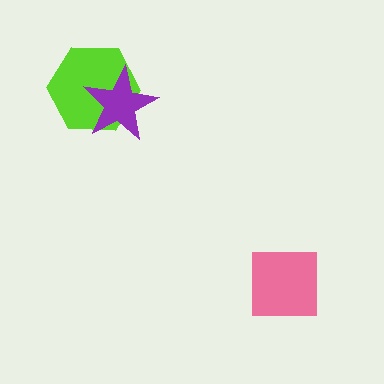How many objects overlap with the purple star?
1 object overlaps with the purple star.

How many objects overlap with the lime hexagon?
1 object overlaps with the lime hexagon.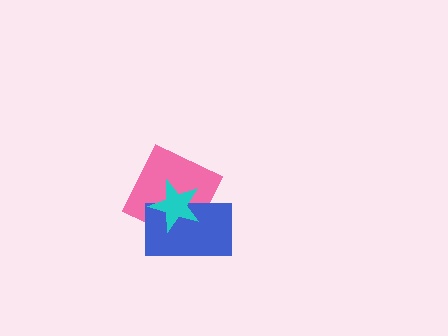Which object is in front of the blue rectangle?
The cyan star is in front of the blue rectangle.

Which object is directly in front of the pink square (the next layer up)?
The blue rectangle is directly in front of the pink square.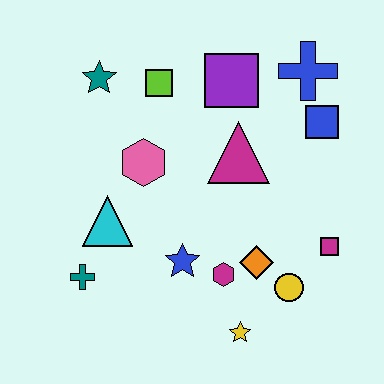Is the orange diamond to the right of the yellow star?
Yes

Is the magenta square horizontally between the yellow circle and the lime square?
No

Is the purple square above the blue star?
Yes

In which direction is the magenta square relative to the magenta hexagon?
The magenta square is to the right of the magenta hexagon.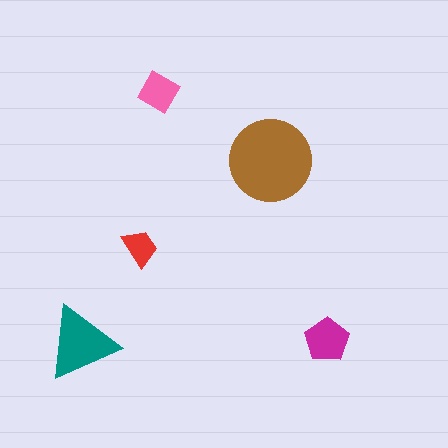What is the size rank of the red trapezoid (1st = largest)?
5th.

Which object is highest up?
The pink diamond is topmost.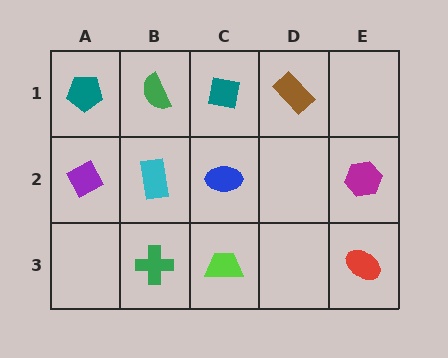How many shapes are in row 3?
3 shapes.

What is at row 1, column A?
A teal pentagon.